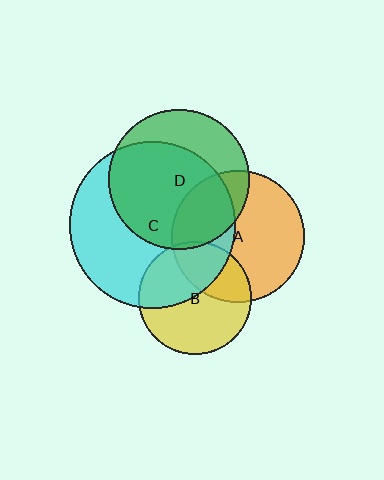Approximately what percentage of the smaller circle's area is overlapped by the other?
Approximately 40%.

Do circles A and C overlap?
Yes.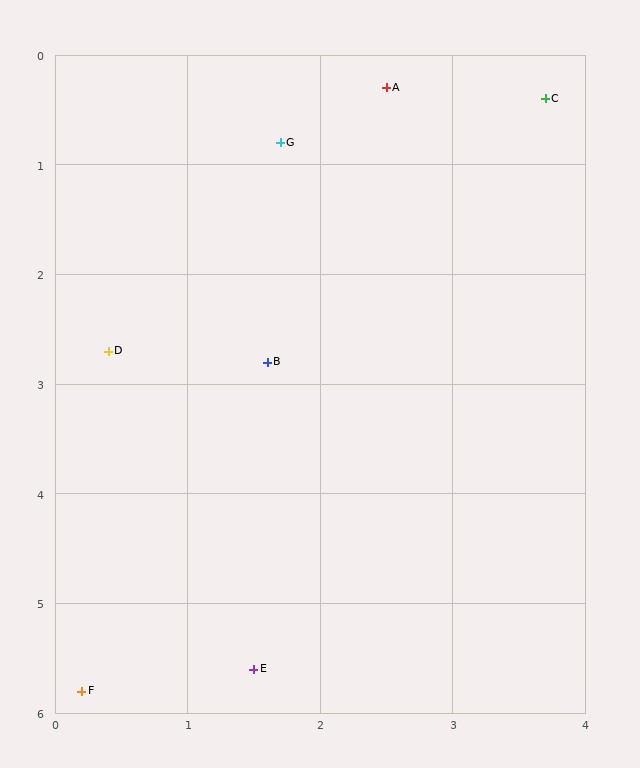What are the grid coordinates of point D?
Point D is at approximately (0.4, 2.7).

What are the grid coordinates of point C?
Point C is at approximately (3.7, 0.4).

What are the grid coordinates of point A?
Point A is at approximately (2.5, 0.3).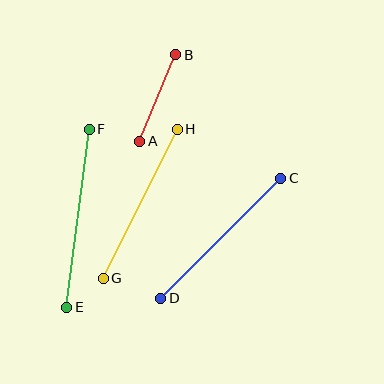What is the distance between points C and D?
The distance is approximately 170 pixels.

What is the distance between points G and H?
The distance is approximately 167 pixels.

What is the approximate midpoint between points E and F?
The midpoint is at approximately (78, 218) pixels.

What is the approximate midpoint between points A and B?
The midpoint is at approximately (158, 98) pixels.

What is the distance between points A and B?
The distance is approximately 94 pixels.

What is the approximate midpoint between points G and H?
The midpoint is at approximately (140, 204) pixels.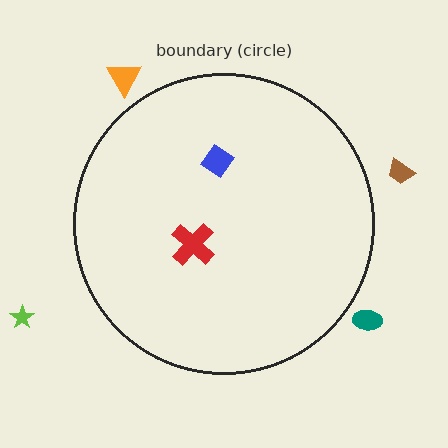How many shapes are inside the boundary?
2 inside, 4 outside.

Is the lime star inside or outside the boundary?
Outside.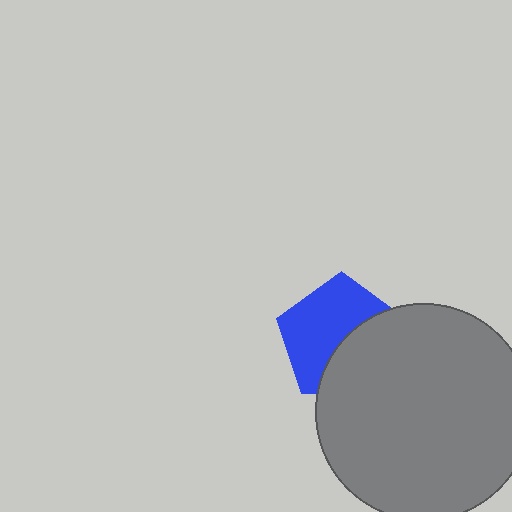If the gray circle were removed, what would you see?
You would see the complete blue pentagon.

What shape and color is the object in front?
The object in front is a gray circle.